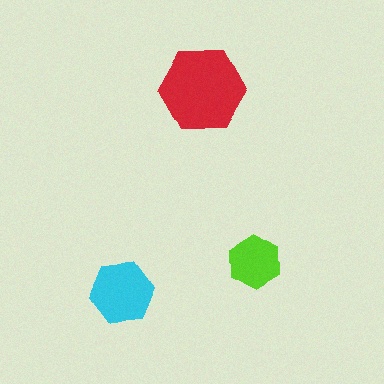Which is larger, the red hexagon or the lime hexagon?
The red one.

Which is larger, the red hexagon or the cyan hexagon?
The red one.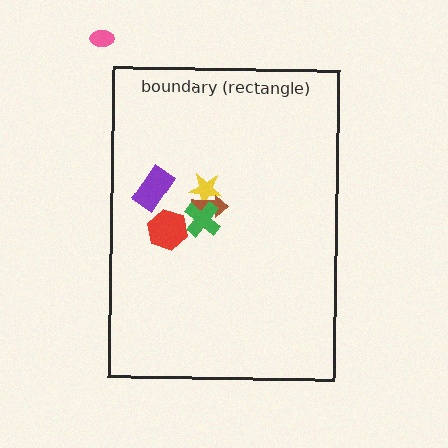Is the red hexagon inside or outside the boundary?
Inside.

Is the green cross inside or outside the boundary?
Inside.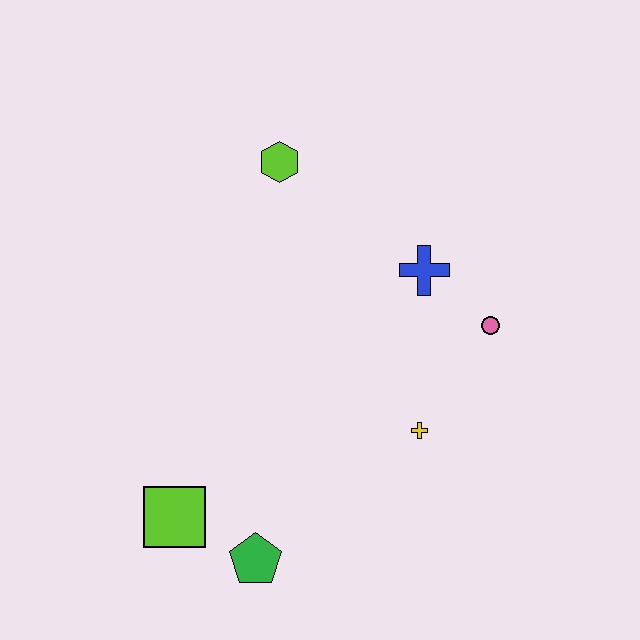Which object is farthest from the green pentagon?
The lime hexagon is farthest from the green pentagon.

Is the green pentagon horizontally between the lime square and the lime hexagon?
Yes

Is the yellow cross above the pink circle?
No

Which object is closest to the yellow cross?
The pink circle is closest to the yellow cross.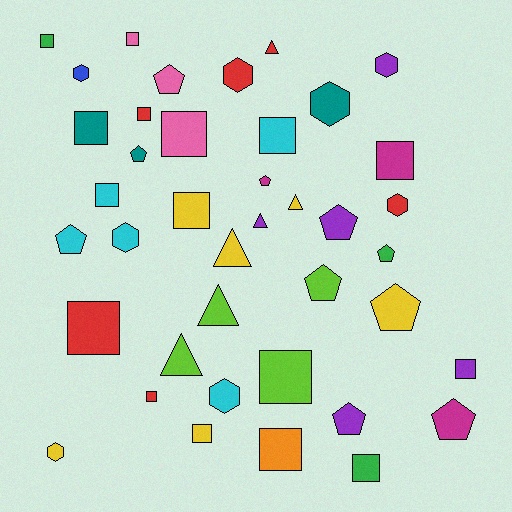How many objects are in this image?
There are 40 objects.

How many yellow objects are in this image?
There are 6 yellow objects.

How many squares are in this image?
There are 16 squares.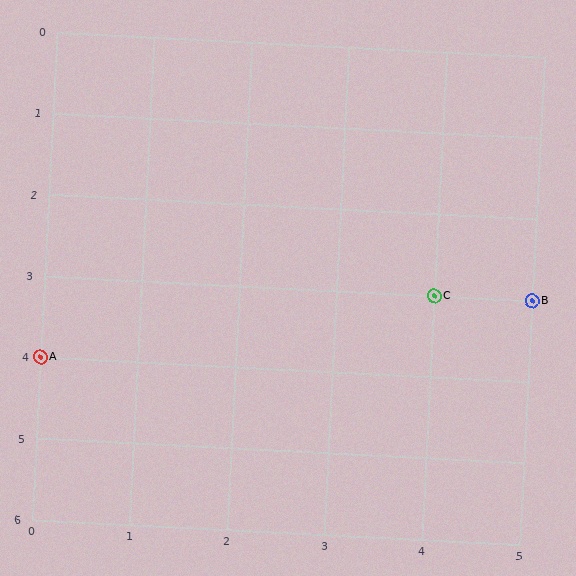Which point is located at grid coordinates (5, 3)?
Point B is at (5, 3).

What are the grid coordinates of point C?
Point C is at grid coordinates (4, 3).